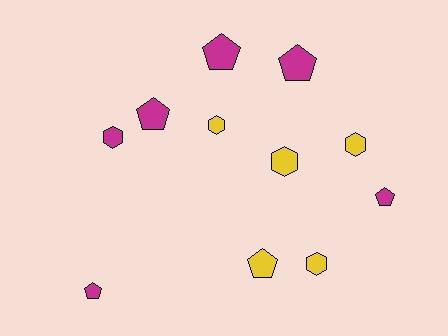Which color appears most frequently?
Magenta, with 6 objects.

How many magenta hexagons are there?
There is 1 magenta hexagon.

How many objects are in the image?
There are 11 objects.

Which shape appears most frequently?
Pentagon, with 6 objects.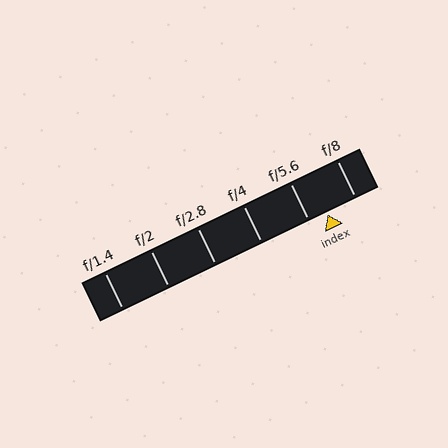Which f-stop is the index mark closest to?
The index mark is closest to f/5.6.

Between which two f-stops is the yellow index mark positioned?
The index mark is between f/5.6 and f/8.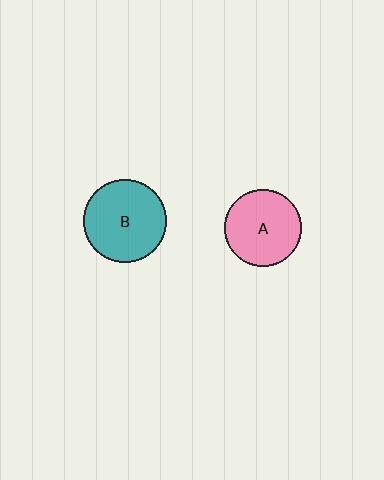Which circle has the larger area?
Circle B (teal).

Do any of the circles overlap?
No, none of the circles overlap.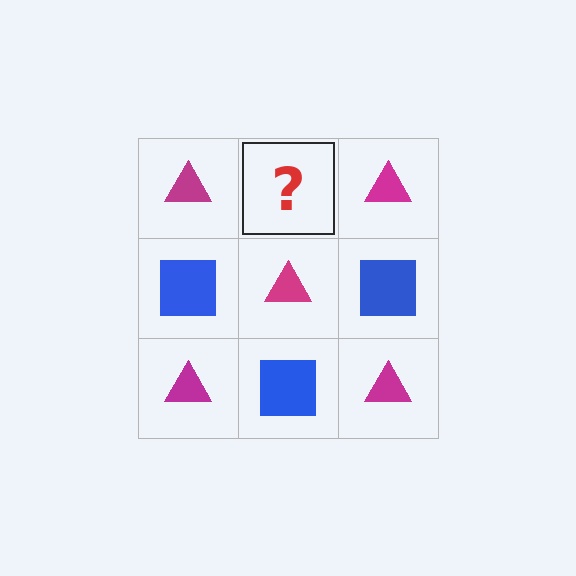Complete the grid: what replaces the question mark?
The question mark should be replaced with a blue square.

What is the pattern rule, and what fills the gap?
The rule is that it alternates magenta triangle and blue square in a checkerboard pattern. The gap should be filled with a blue square.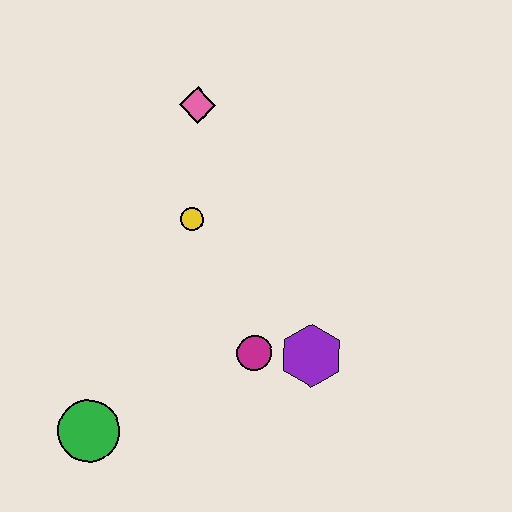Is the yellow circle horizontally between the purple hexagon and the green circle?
Yes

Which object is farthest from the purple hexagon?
The pink diamond is farthest from the purple hexagon.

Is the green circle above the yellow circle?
No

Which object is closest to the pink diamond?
The yellow circle is closest to the pink diamond.